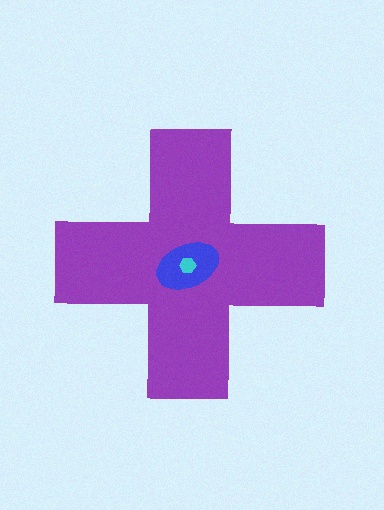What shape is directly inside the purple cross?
The blue ellipse.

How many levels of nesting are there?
3.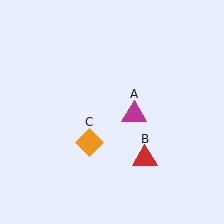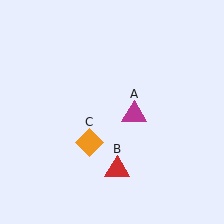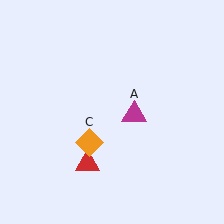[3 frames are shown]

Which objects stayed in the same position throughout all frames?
Magenta triangle (object A) and orange diamond (object C) remained stationary.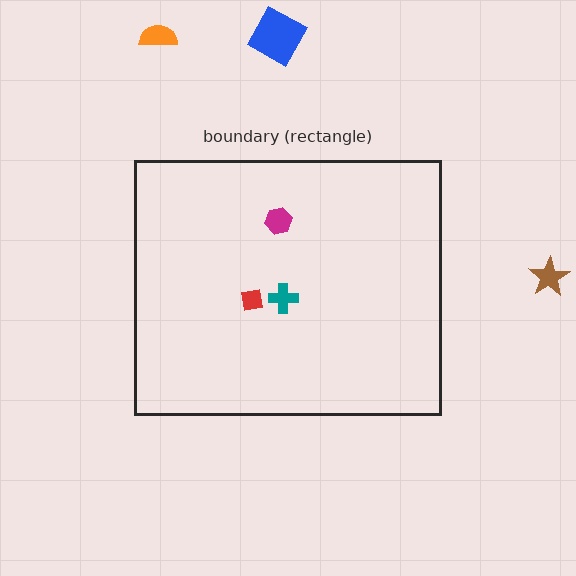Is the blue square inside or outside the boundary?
Outside.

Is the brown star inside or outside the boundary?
Outside.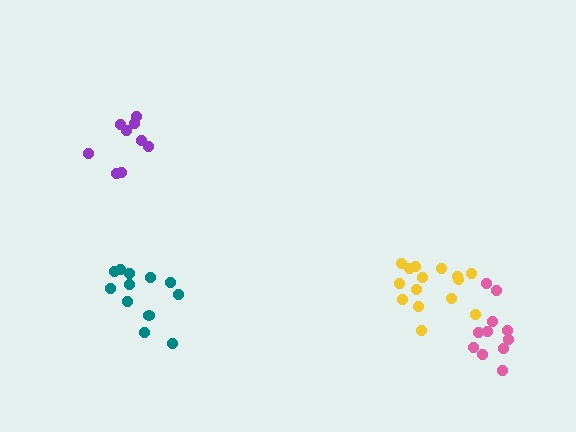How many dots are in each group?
Group 1: 15 dots, Group 2: 9 dots, Group 3: 11 dots, Group 4: 12 dots (47 total).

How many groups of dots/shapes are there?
There are 4 groups.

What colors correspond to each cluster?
The clusters are colored: yellow, purple, pink, teal.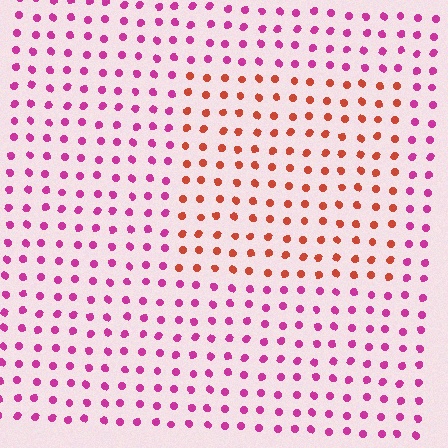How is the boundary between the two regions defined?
The boundary is defined purely by a slight shift in hue (about 50 degrees). Spacing, size, and orientation are identical on both sides.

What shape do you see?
I see a rectangle.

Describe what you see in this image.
The image is filled with small magenta elements in a uniform arrangement. A rectangle-shaped region is visible where the elements are tinted to a slightly different hue, forming a subtle color boundary.